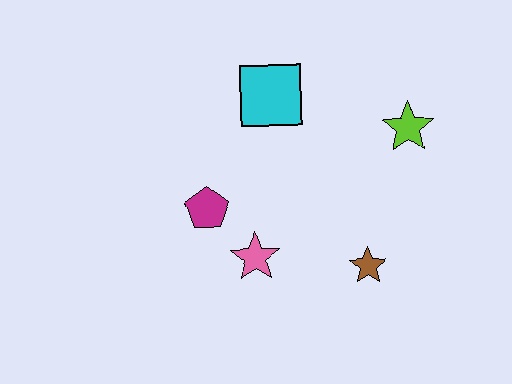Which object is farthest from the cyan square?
The brown star is farthest from the cyan square.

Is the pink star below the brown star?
No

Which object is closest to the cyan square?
The magenta pentagon is closest to the cyan square.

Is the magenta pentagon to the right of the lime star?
No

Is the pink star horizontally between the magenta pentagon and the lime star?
Yes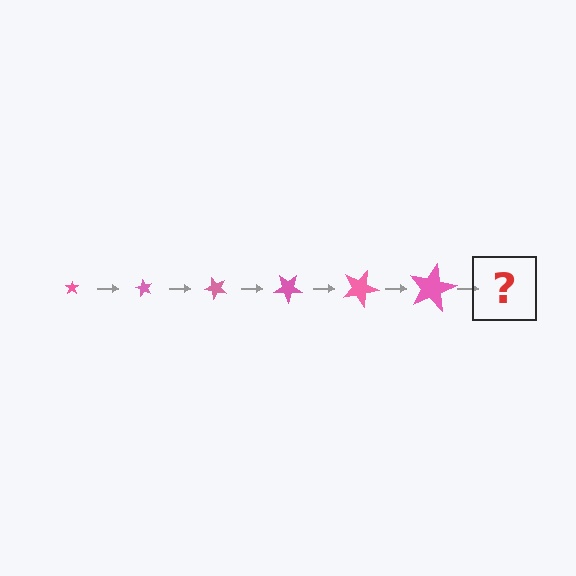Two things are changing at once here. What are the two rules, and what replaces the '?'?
The two rules are that the star grows larger each step and it rotates 60 degrees each step. The '?' should be a star, larger than the previous one and rotated 360 degrees from the start.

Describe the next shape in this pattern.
It should be a star, larger than the previous one and rotated 360 degrees from the start.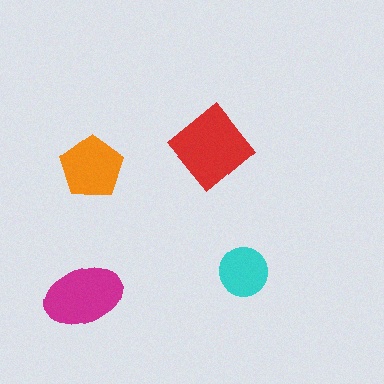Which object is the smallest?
The cyan circle.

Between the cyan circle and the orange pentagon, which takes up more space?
The orange pentagon.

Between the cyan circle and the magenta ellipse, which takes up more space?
The magenta ellipse.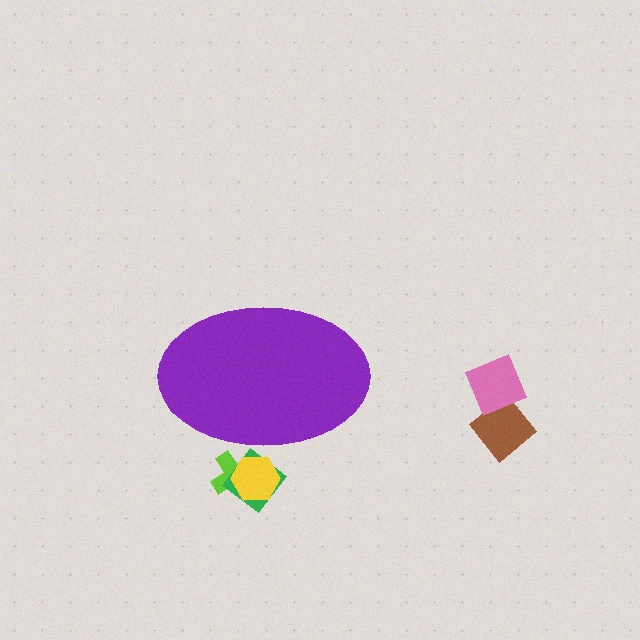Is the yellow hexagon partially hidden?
Yes, the yellow hexagon is partially hidden behind the purple ellipse.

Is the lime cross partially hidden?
Yes, the lime cross is partially hidden behind the purple ellipse.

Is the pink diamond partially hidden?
No, the pink diamond is fully visible.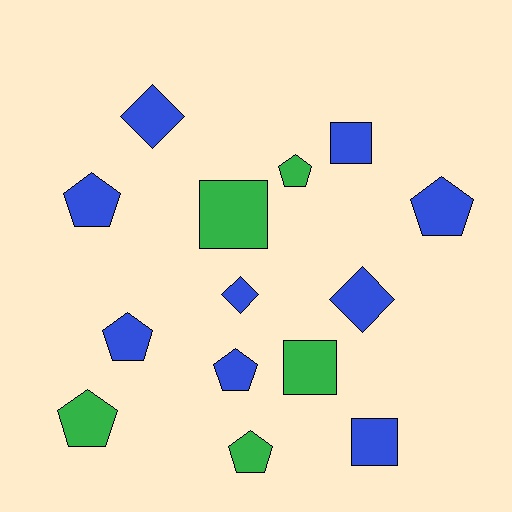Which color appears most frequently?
Blue, with 9 objects.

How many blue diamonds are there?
There are 3 blue diamonds.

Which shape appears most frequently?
Pentagon, with 7 objects.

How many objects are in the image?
There are 14 objects.